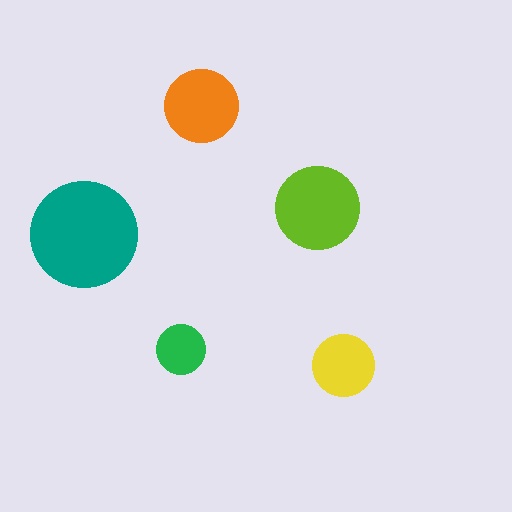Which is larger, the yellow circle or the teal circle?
The teal one.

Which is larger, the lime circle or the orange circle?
The lime one.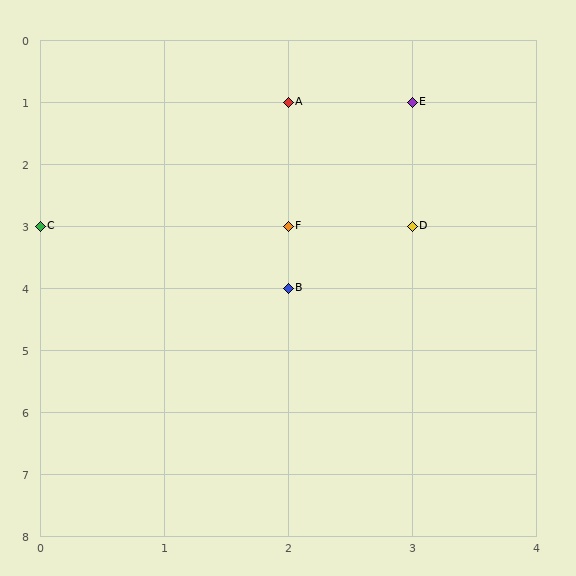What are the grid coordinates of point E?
Point E is at grid coordinates (3, 1).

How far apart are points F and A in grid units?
Points F and A are 2 rows apart.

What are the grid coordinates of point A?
Point A is at grid coordinates (2, 1).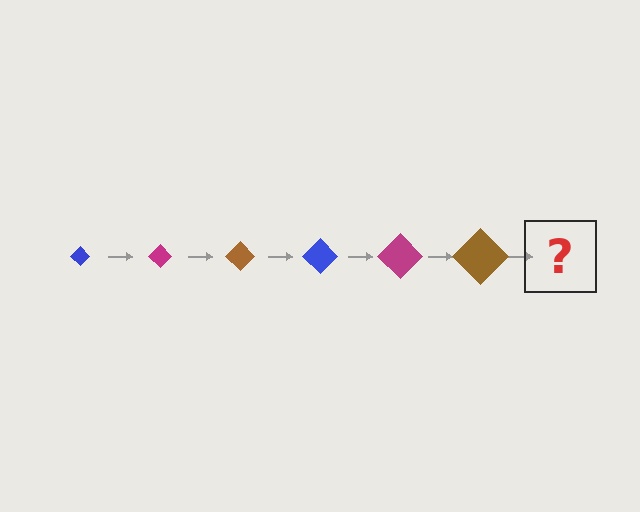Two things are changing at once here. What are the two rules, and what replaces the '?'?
The two rules are that the diamond grows larger each step and the color cycles through blue, magenta, and brown. The '?' should be a blue diamond, larger than the previous one.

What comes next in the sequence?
The next element should be a blue diamond, larger than the previous one.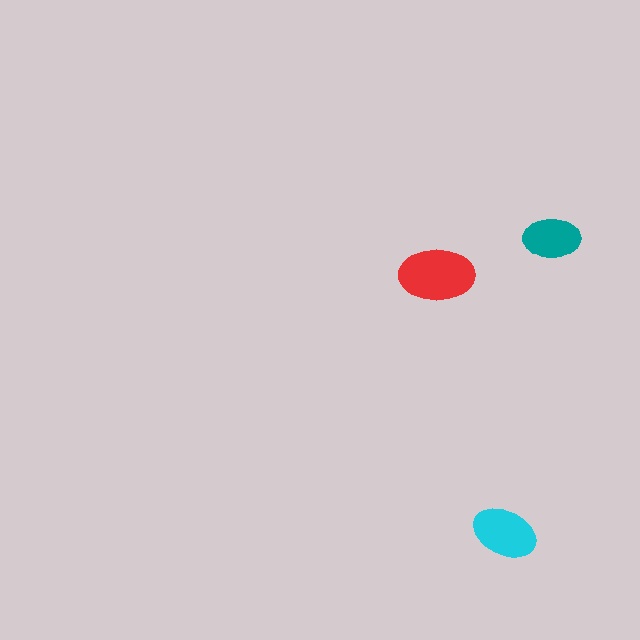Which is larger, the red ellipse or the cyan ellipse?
The red one.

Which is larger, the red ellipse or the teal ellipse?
The red one.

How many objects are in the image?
There are 3 objects in the image.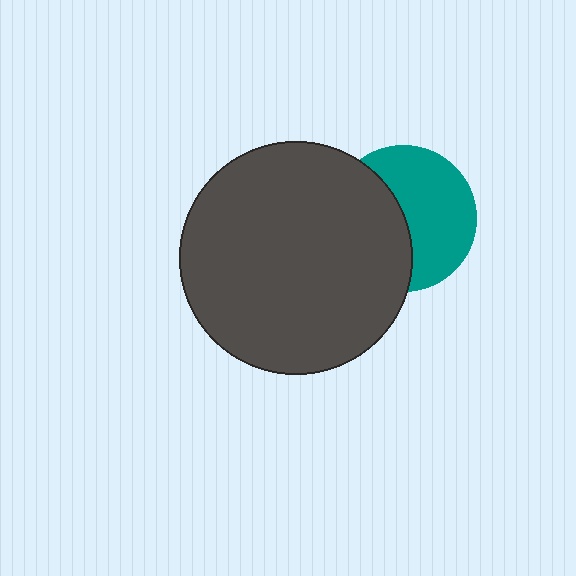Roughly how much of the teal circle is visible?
About half of it is visible (roughly 55%).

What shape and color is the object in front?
The object in front is a dark gray circle.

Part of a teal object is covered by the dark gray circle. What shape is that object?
It is a circle.